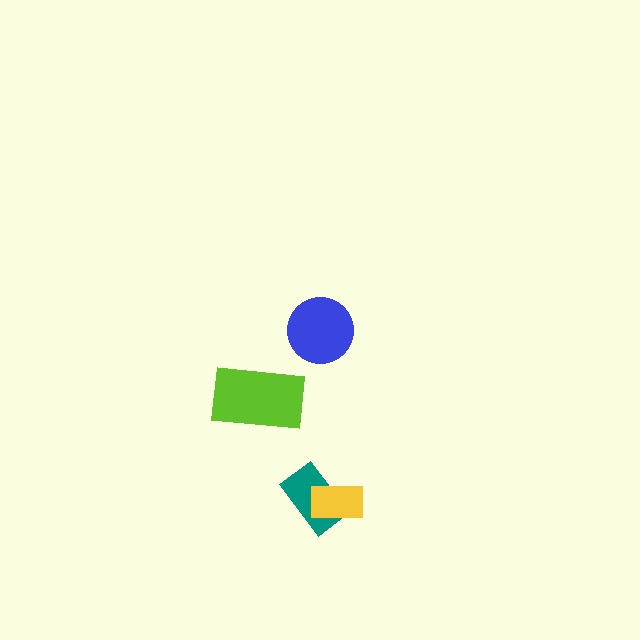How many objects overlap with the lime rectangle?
0 objects overlap with the lime rectangle.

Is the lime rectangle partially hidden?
No, no other shape covers it.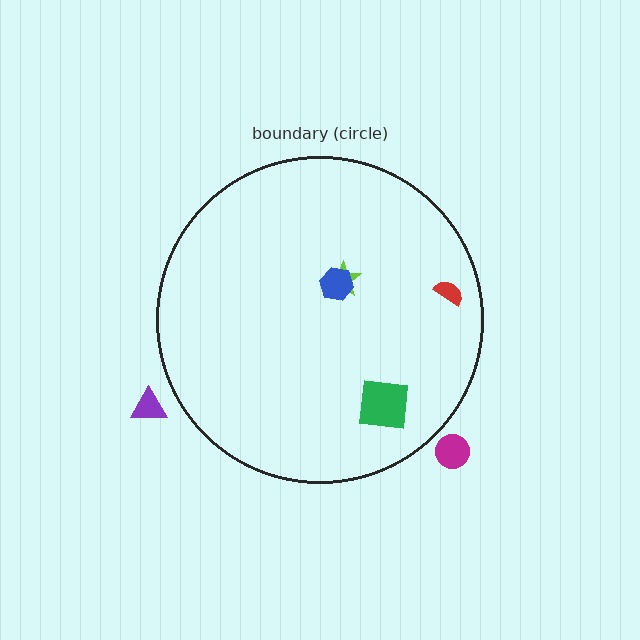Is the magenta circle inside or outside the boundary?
Outside.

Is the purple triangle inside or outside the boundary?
Outside.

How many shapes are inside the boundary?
4 inside, 2 outside.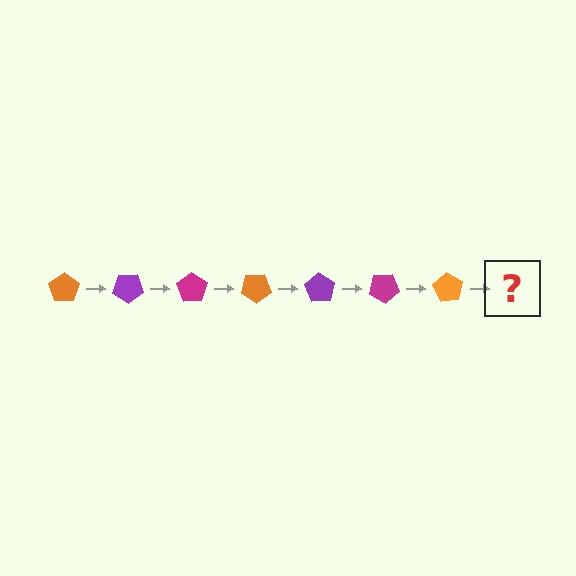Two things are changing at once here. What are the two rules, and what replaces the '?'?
The two rules are that it rotates 35 degrees each step and the color cycles through orange, purple, and magenta. The '?' should be a purple pentagon, rotated 245 degrees from the start.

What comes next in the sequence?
The next element should be a purple pentagon, rotated 245 degrees from the start.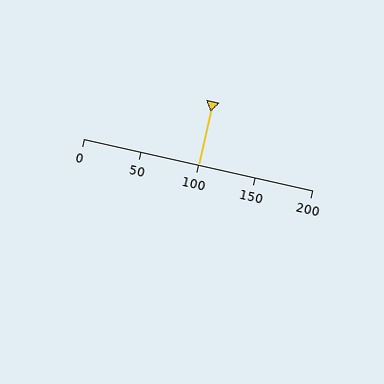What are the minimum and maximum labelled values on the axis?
The axis runs from 0 to 200.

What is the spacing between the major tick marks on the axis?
The major ticks are spaced 50 apart.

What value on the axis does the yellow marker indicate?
The marker indicates approximately 100.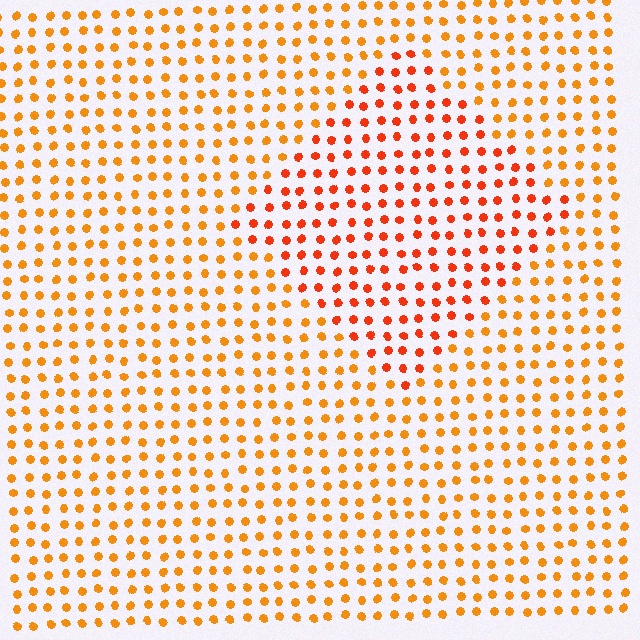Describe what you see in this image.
The image is filled with small orange elements in a uniform arrangement. A diamond-shaped region is visible where the elements are tinted to a slightly different hue, forming a subtle color boundary.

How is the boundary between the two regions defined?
The boundary is defined purely by a slight shift in hue (about 24 degrees). Spacing, size, and orientation are identical on both sides.